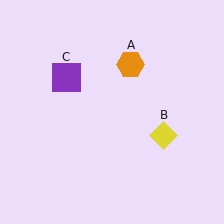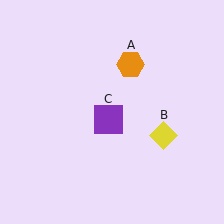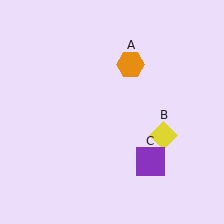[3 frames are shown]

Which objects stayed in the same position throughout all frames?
Orange hexagon (object A) and yellow diamond (object B) remained stationary.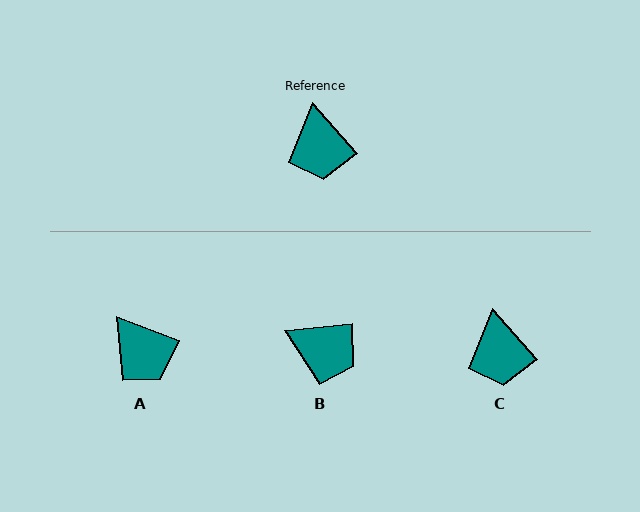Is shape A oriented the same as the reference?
No, it is off by about 28 degrees.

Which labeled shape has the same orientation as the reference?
C.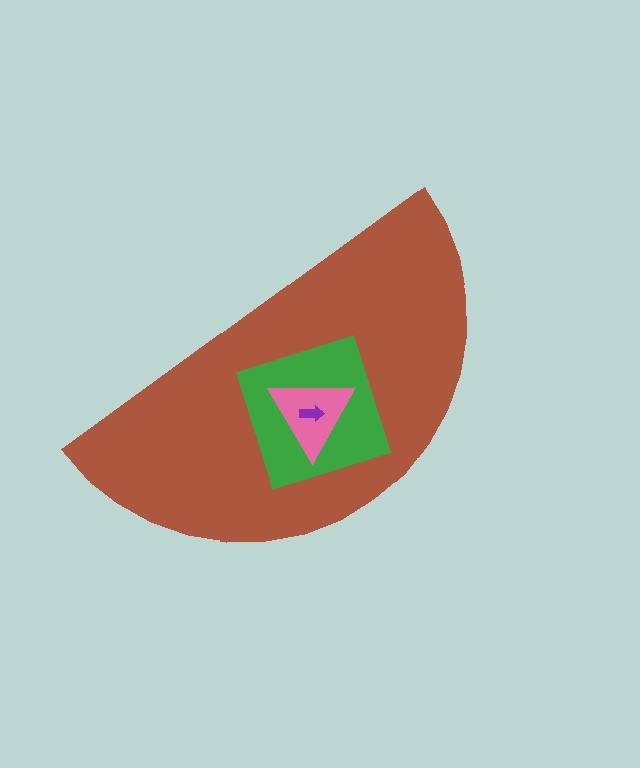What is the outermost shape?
The brown semicircle.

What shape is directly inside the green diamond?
The pink triangle.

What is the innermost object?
The purple arrow.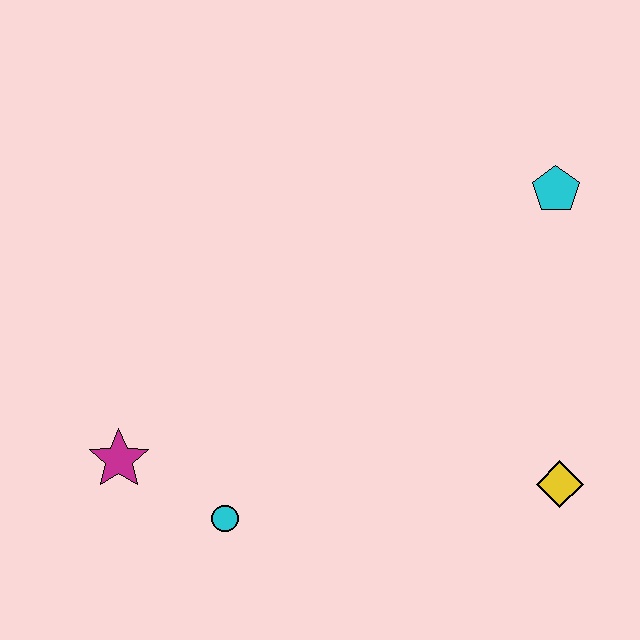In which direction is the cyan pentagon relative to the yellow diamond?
The cyan pentagon is above the yellow diamond.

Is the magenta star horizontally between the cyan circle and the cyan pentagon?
No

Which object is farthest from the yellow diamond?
The magenta star is farthest from the yellow diamond.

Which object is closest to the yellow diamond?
The cyan pentagon is closest to the yellow diamond.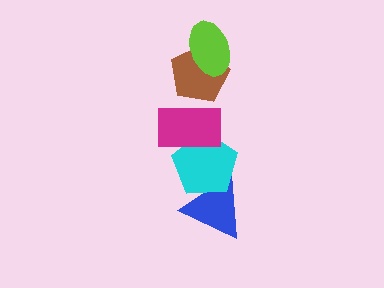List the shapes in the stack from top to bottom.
From top to bottom: the lime ellipse, the brown pentagon, the magenta rectangle, the cyan pentagon, the blue triangle.